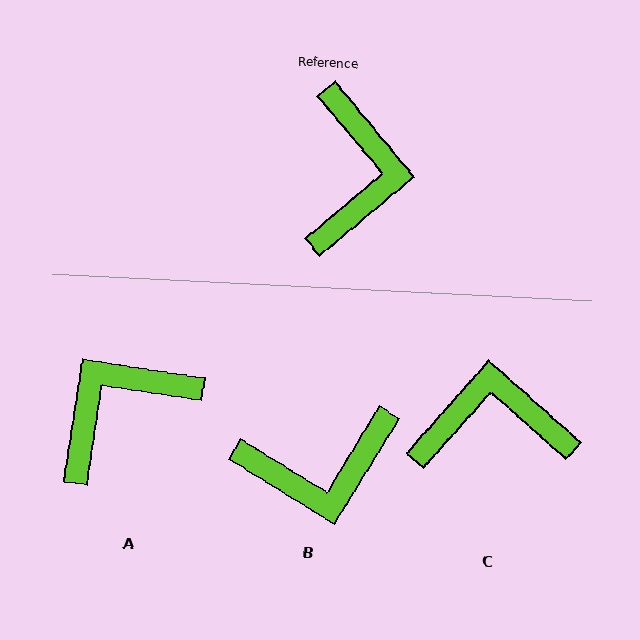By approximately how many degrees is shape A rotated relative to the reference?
Approximately 131 degrees counter-clockwise.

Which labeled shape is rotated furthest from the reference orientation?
A, about 131 degrees away.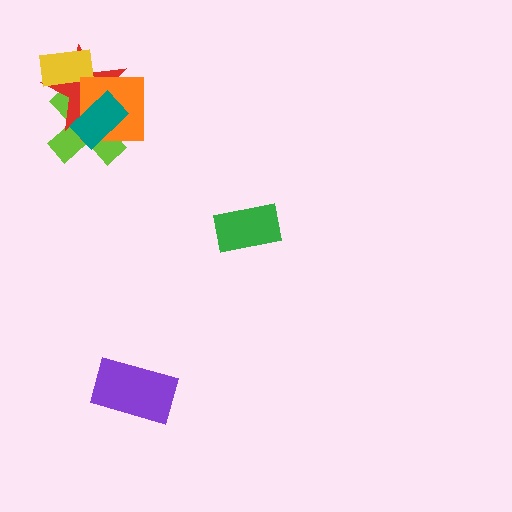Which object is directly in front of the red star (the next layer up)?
The yellow rectangle is directly in front of the red star.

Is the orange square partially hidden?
Yes, it is partially covered by another shape.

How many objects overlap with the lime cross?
4 objects overlap with the lime cross.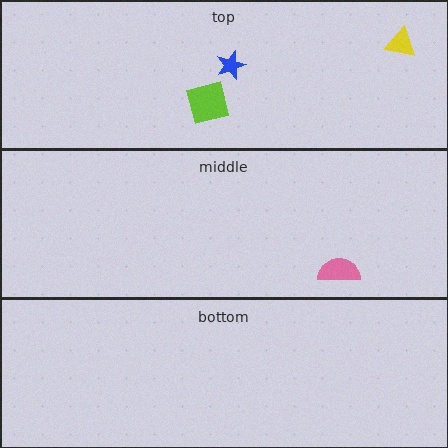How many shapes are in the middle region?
1.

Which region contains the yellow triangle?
The top region.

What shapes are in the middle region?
The pink semicircle.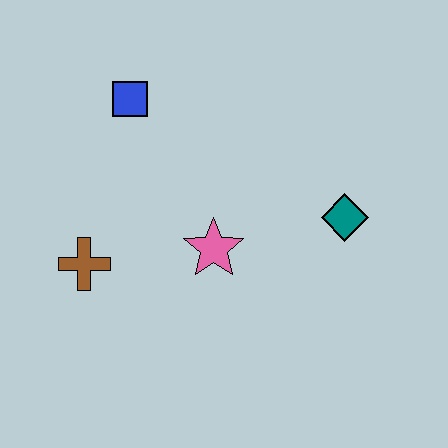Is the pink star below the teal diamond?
Yes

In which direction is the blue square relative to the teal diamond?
The blue square is to the left of the teal diamond.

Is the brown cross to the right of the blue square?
No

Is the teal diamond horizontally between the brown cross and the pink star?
No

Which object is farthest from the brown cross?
The teal diamond is farthest from the brown cross.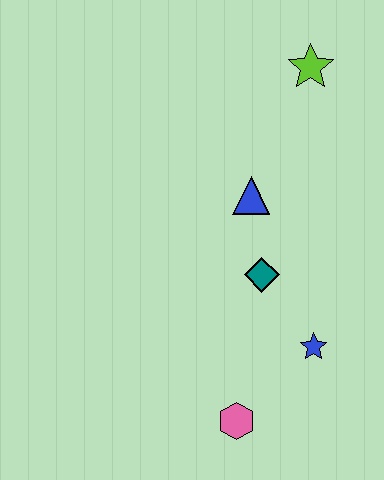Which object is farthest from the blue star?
The lime star is farthest from the blue star.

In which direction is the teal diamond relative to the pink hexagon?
The teal diamond is above the pink hexagon.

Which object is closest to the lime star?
The blue triangle is closest to the lime star.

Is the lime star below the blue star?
No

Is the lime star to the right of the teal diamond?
Yes